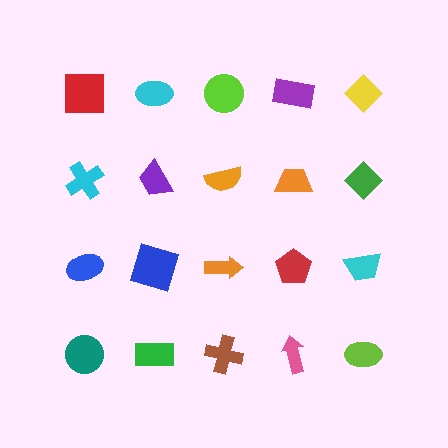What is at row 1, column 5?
A yellow diamond.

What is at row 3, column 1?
A blue ellipse.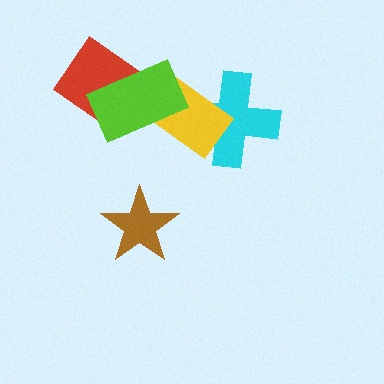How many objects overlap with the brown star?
0 objects overlap with the brown star.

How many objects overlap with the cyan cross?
1 object overlaps with the cyan cross.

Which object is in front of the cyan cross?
The yellow rectangle is in front of the cyan cross.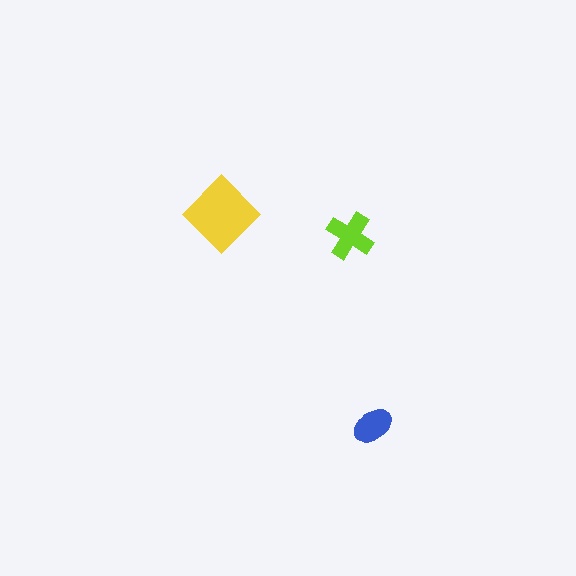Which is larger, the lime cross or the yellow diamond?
The yellow diamond.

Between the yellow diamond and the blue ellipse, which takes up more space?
The yellow diamond.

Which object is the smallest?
The blue ellipse.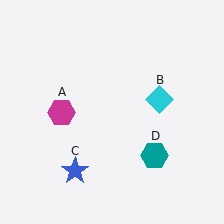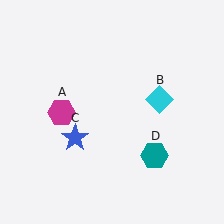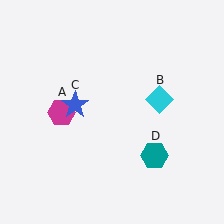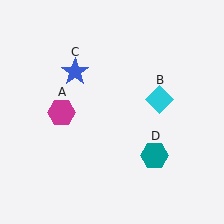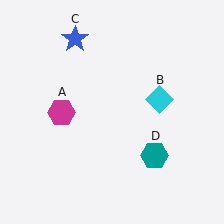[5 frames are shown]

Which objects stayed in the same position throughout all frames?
Magenta hexagon (object A) and cyan diamond (object B) and teal hexagon (object D) remained stationary.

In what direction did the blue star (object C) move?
The blue star (object C) moved up.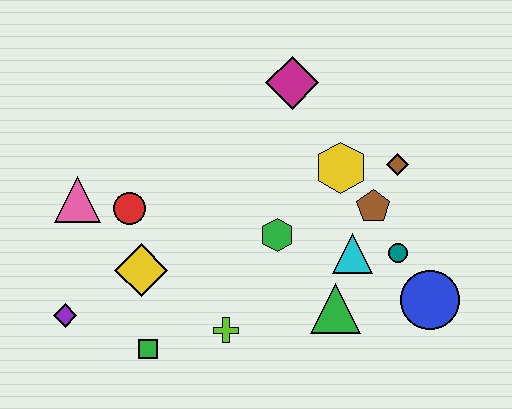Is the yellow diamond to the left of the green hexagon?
Yes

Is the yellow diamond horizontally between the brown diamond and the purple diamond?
Yes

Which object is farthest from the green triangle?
The pink triangle is farthest from the green triangle.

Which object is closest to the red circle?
The pink triangle is closest to the red circle.